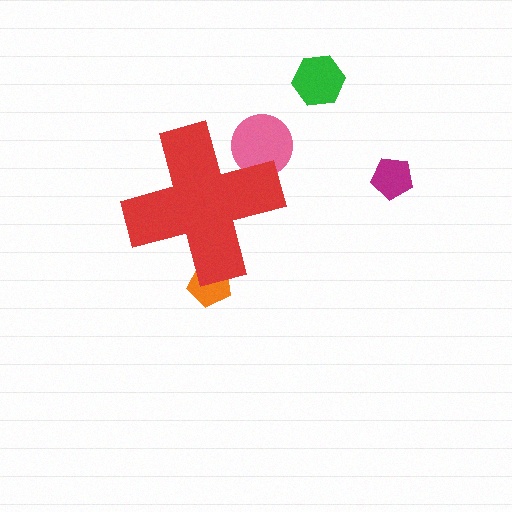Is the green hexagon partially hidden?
No, the green hexagon is fully visible.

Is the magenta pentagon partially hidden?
No, the magenta pentagon is fully visible.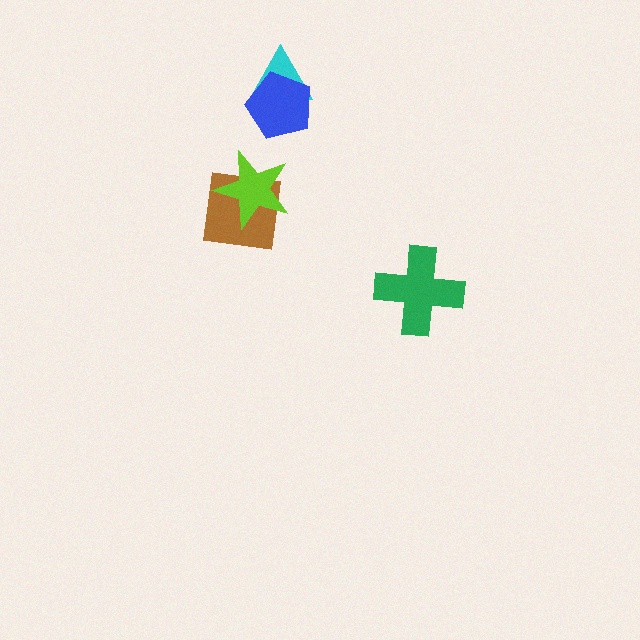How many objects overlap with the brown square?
1 object overlaps with the brown square.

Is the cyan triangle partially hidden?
Yes, it is partially covered by another shape.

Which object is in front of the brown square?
The lime star is in front of the brown square.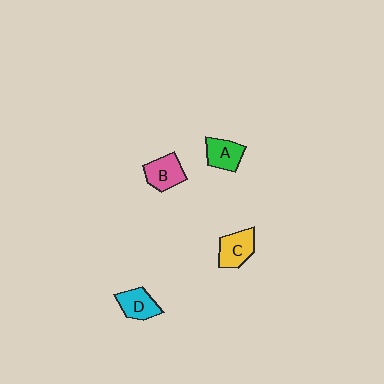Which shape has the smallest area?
Shape A (green).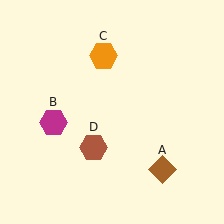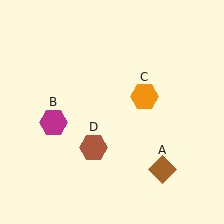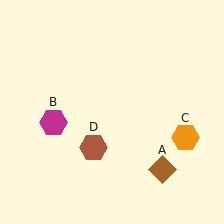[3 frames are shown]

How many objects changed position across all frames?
1 object changed position: orange hexagon (object C).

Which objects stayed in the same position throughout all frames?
Brown diamond (object A) and magenta hexagon (object B) and brown hexagon (object D) remained stationary.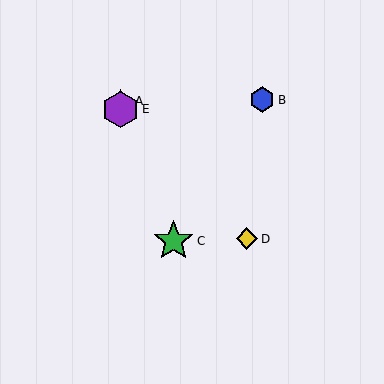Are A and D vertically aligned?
No, A is at x≈120 and D is at x≈247.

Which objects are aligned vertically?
Objects A, E are aligned vertically.